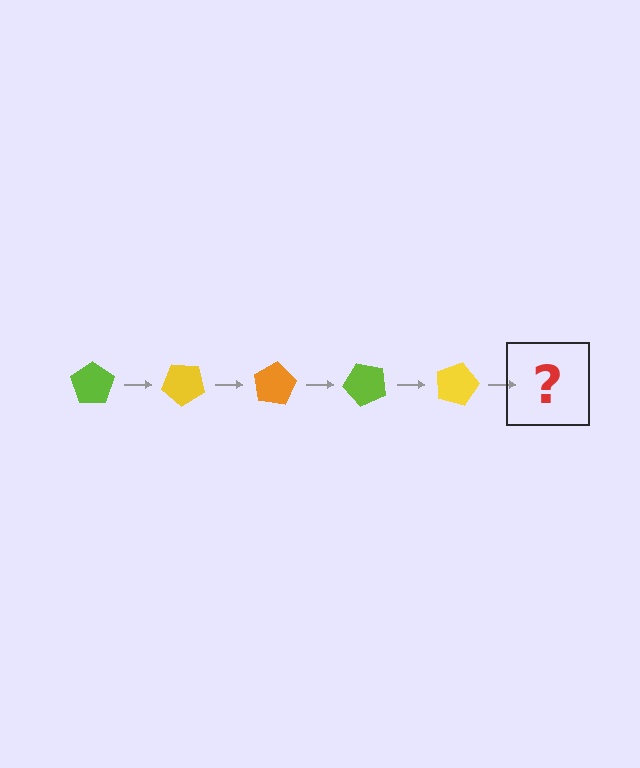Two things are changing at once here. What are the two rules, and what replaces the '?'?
The two rules are that it rotates 40 degrees each step and the color cycles through lime, yellow, and orange. The '?' should be an orange pentagon, rotated 200 degrees from the start.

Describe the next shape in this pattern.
It should be an orange pentagon, rotated 200 degrees from the start.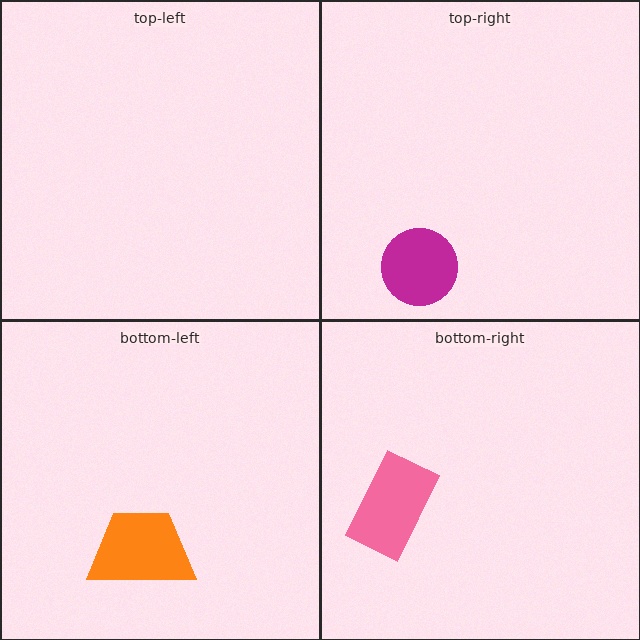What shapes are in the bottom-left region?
The orange trapezoid.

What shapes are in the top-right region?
The magenta circle.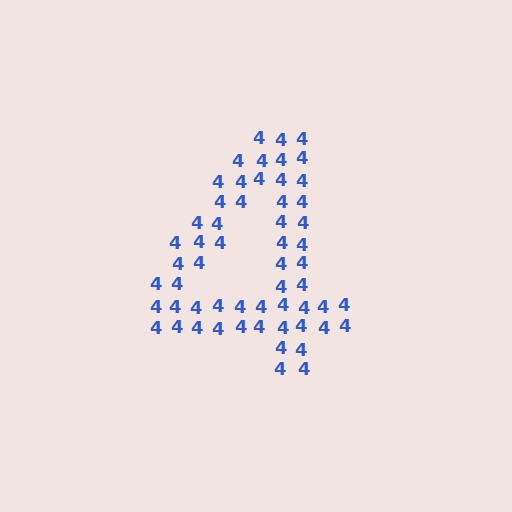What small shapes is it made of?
It is made of small digit 4's.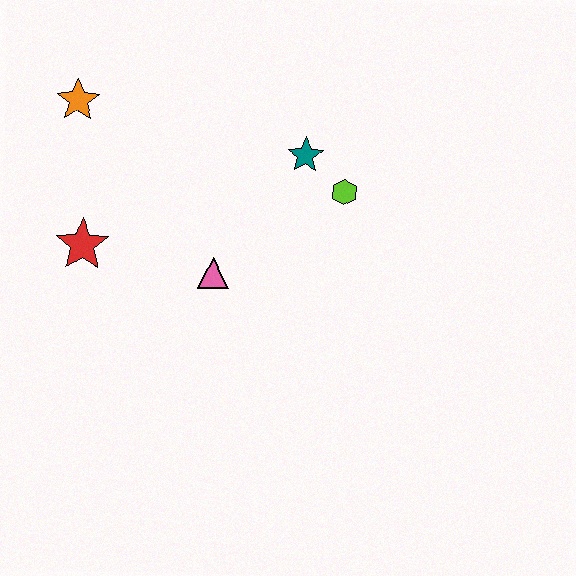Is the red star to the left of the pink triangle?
Yes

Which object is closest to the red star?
The pink triangle is closest to the red star.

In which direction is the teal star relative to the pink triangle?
The teal star is above the pink triangle.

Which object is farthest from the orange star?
The lime hexagon is farthest from the orange star.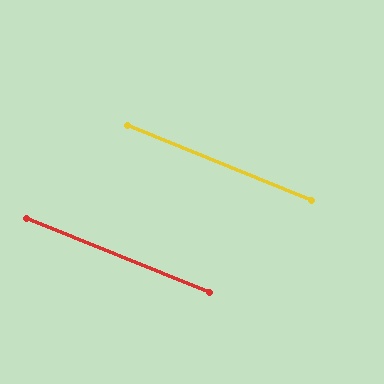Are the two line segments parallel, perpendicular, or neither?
Parallel — their directions differ by only 0.0°.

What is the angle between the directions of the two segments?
Approximately 0 degrees.